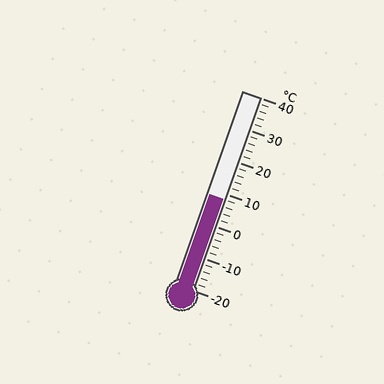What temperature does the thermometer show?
The thermometer shows approximately 8°C.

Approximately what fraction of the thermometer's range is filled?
The thermometer is filled to approximately 45% of its range.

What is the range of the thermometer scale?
The thermometer scale ranges from -20°C to 40°C.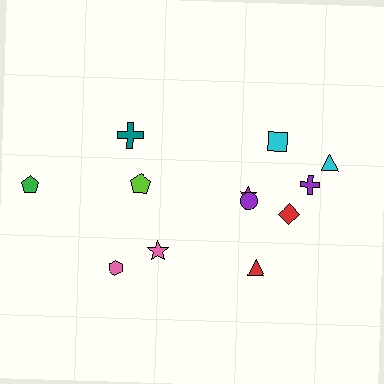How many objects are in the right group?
There are 7 objects.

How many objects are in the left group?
There are 5 objects.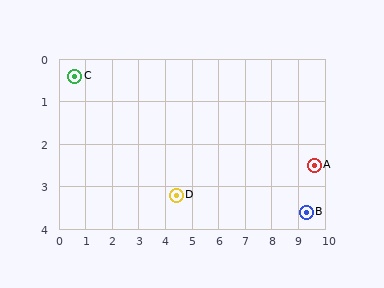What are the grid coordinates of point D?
Point D is at approximately (4.4, 3.2).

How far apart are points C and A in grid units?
Points C and A are about 9.2 grid units apart.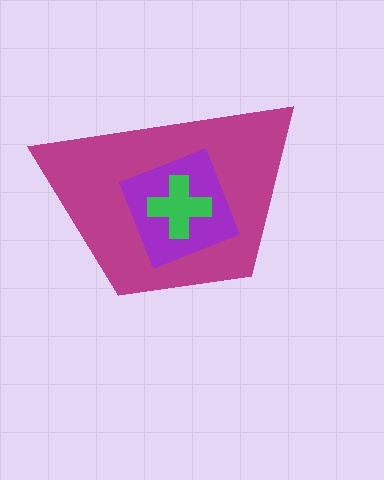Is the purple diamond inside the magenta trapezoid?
Yes.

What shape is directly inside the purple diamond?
The green cross.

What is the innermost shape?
The green cross.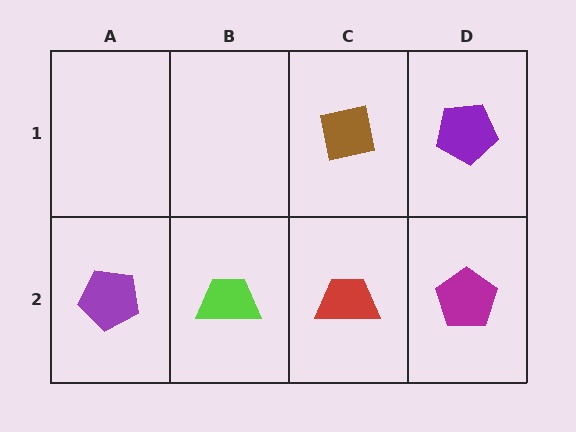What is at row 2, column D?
A magenta pentagon.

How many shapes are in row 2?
4 shapes.